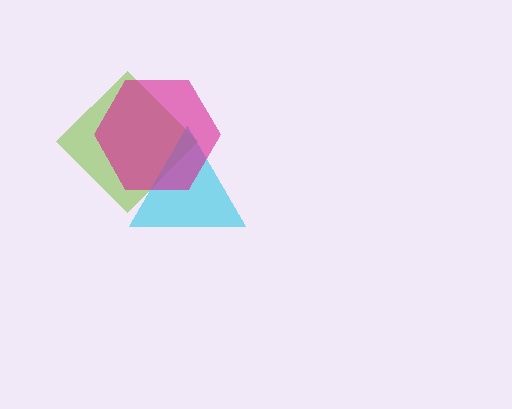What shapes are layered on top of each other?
The layered shapes are: a lime diamond, a cyan triangle, a magenta hexagon.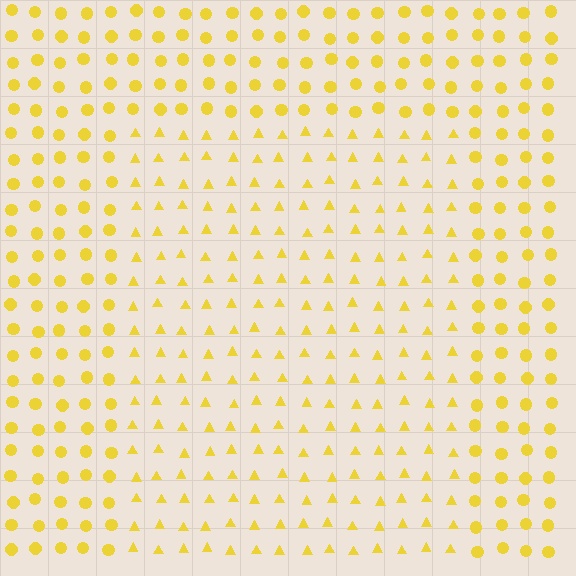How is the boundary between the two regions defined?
The boundary is defined by a change in element shape: triangles inside vs. circles outside. All elements share the same color and spacing.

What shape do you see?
I see a rectangle.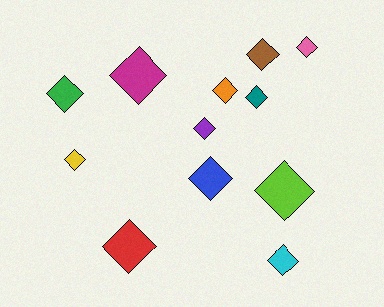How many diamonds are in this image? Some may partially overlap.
There are 12 diamonds.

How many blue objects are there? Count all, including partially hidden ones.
There is 1 blue object.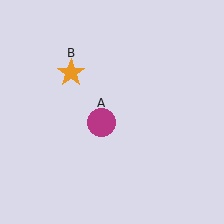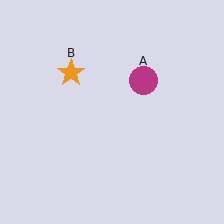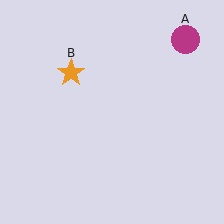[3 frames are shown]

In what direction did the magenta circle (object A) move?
The magenta circle (object A) moved up and to the right.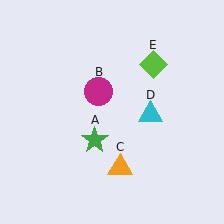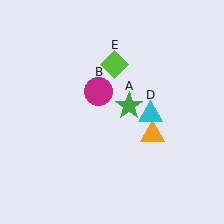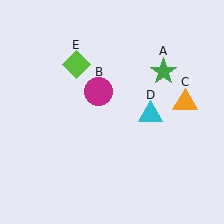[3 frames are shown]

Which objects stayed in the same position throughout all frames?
Magenta circle (object B) and cyan triangle (object D) remained stationary.